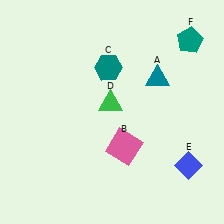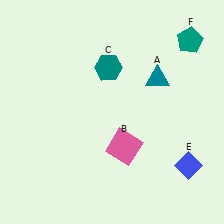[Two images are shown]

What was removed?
The green triangle (D) was removed in Image 2.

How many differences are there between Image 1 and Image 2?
There is 1 difference between the two images.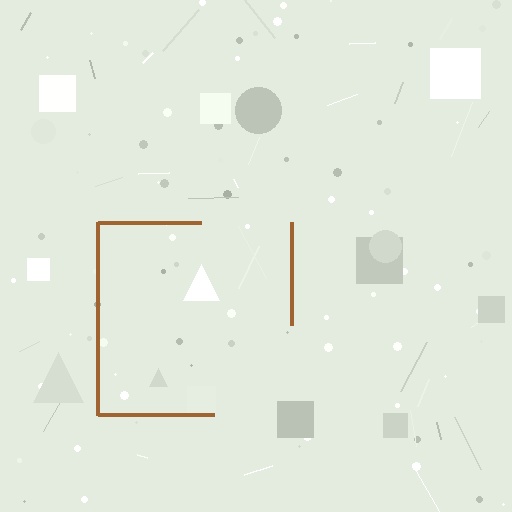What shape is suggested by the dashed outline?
The dashed outline suggests a square.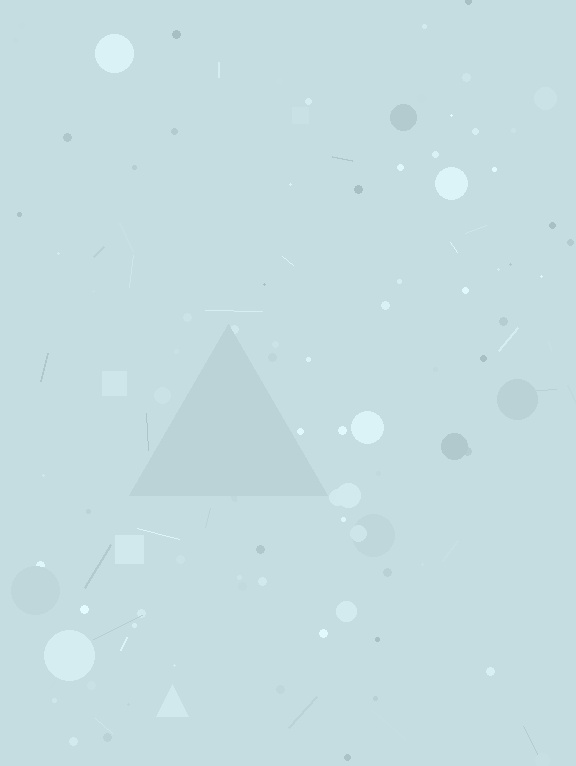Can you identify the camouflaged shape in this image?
The camouflaged shape is a triangle.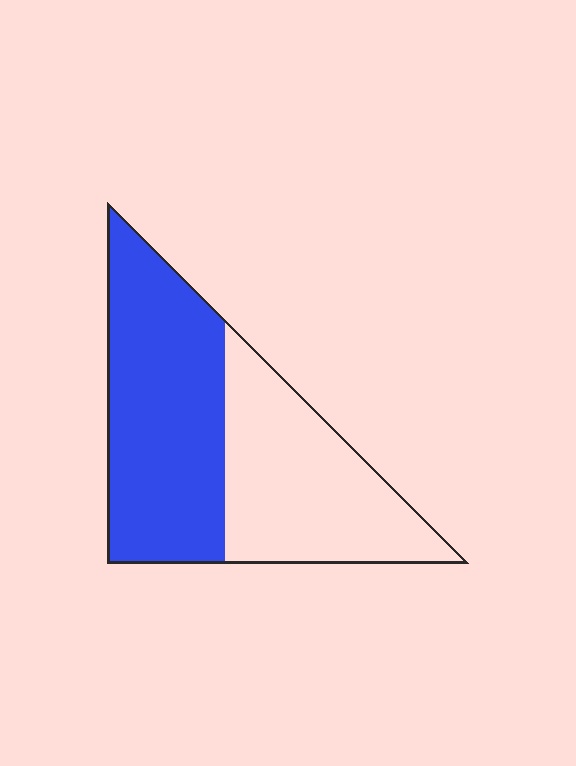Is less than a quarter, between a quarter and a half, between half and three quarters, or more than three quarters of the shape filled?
Between half and three quarters.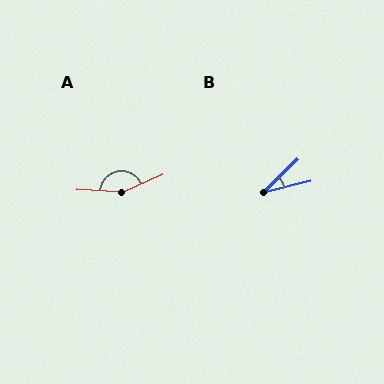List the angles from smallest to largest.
B (31°), A (153°).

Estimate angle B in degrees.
Approximately 31 degrees.